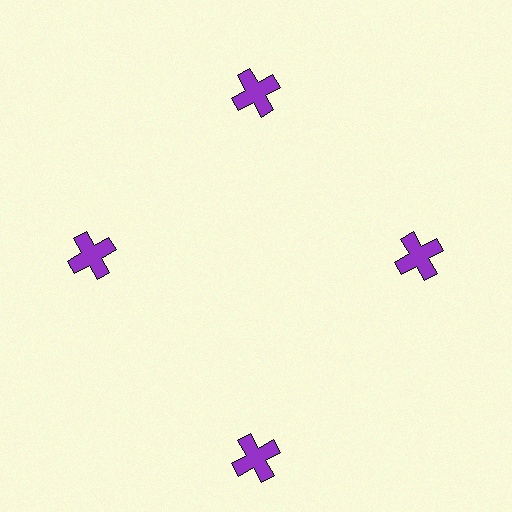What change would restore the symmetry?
The symmetry would be restored by moving it inward, back onto the ring so that all 4 crosses sit at equal angles and equal distance from the center.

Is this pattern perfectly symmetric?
No. The 4 purple crosses are arranged in a ring, but one element near the 6 o'clock position is pushed outward from the center, breaking the 4-fold rotational symmetry.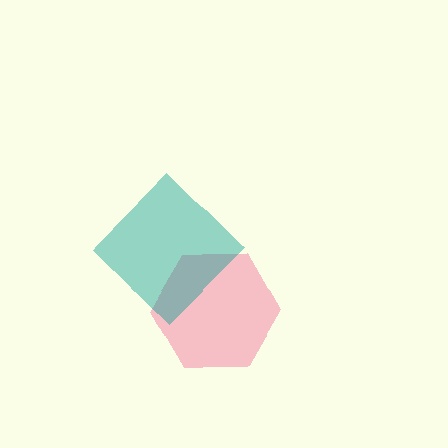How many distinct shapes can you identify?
There are 2 distinct shapes: a pink hexagon, a teal diamond.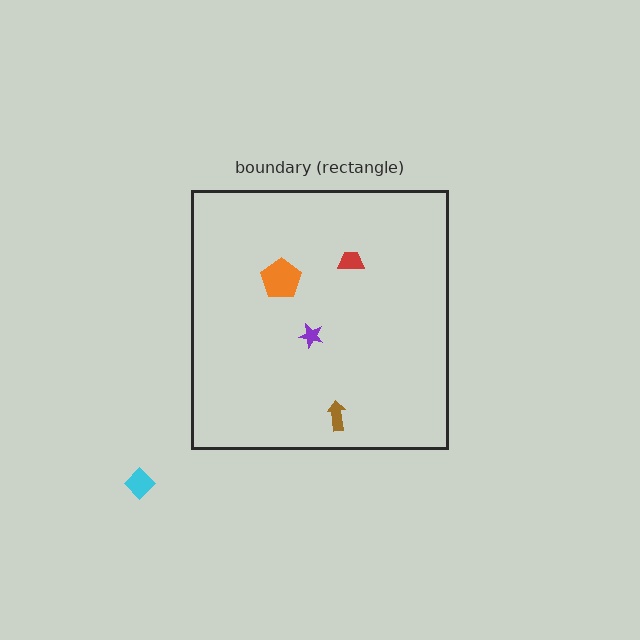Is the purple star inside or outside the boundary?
Inside.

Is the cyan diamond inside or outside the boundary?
Outside.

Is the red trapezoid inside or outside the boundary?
Inside.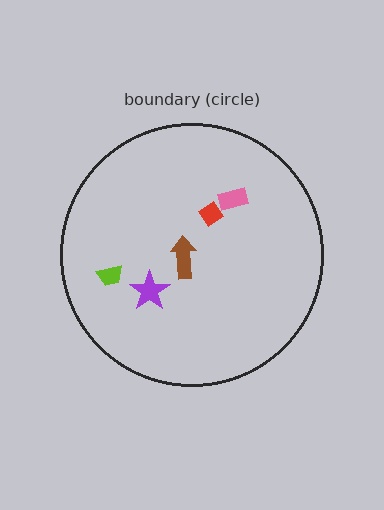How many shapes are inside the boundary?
5 inside, 0 outside.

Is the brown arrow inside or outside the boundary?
Inside.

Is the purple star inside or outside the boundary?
Inside.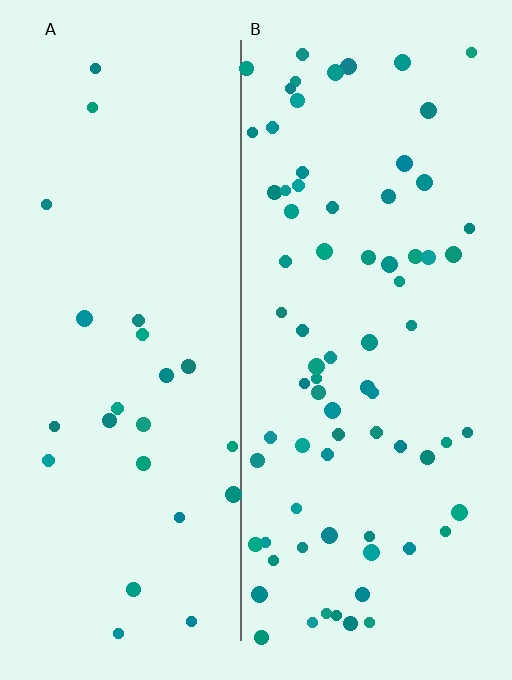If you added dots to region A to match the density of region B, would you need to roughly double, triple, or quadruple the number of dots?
Approximately triple.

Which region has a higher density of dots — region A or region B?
B (the right).